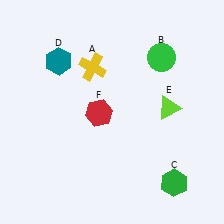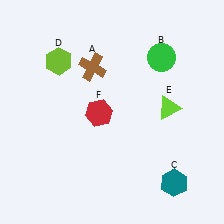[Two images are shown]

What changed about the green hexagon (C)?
In Image 1, C is green. In Image 2, it changed to teal.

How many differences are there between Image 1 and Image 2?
There are 3 differences between the two images.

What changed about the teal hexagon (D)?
In Image 1, D is teal. In Image 2, it changed to lime.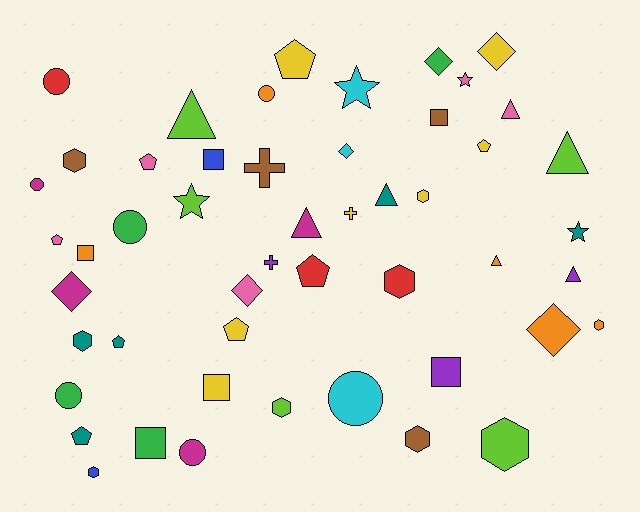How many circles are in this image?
There are 7 circles.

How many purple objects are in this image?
There are 3 purple objects.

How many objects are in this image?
There are 50 objects.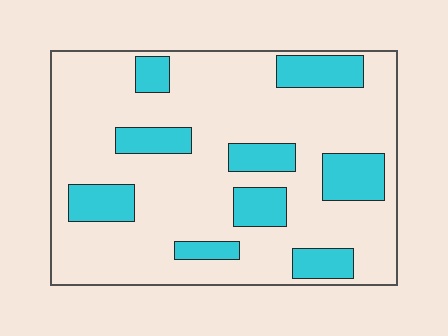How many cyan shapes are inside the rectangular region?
9.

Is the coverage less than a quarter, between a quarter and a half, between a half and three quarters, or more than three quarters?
Less than a quarter.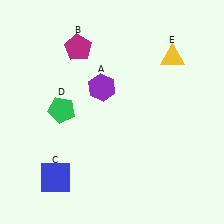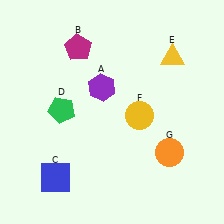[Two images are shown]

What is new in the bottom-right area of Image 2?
A yellow circle (F) was added in the bottom-right area of Image 2.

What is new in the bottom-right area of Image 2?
An orange circle (G) was added in the bottom-right area of Image 2.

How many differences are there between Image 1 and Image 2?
There are 2 differences between the two images.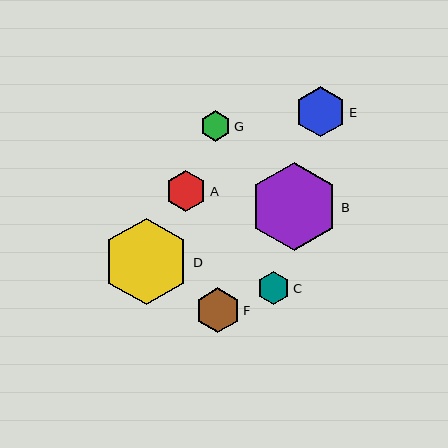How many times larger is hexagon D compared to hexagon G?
Hexagon D is approximately 2.9 times the size of hexagon G.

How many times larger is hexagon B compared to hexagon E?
Hexagon B is approximately 1.7 times the size of hexagon E.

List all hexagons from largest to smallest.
From largest to smallest: B, D, E, F, A, C, G.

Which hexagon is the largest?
Hexagon B is the largest with a size of approximately 88 pixels.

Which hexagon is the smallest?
Hexagon G is the smallest with a size of approximately 30 pixels.